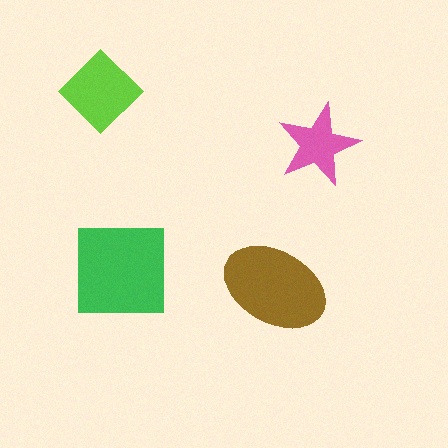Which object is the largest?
The green square.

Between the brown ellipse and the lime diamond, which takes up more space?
The brown ellipse.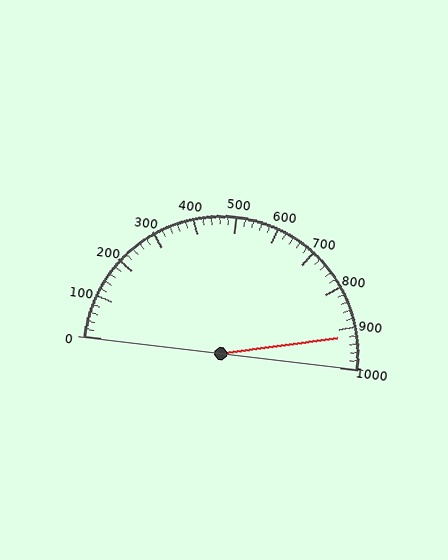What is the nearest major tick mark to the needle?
The nearest major tick mark is 900.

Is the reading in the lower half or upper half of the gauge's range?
The reading is in the upper half of the range (0 to 1000).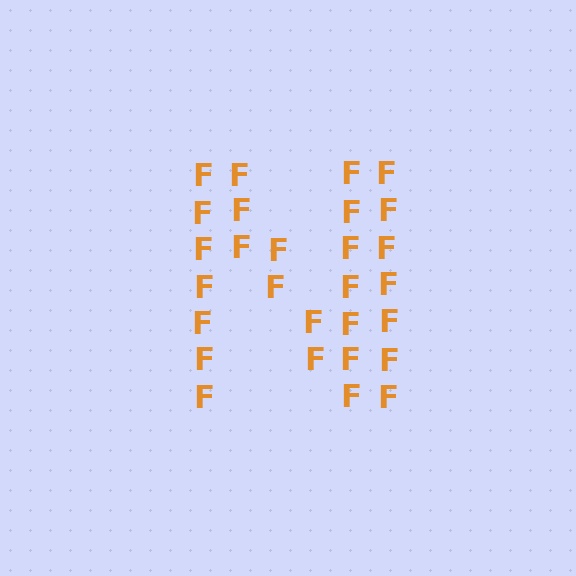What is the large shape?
The large shape is the letter N.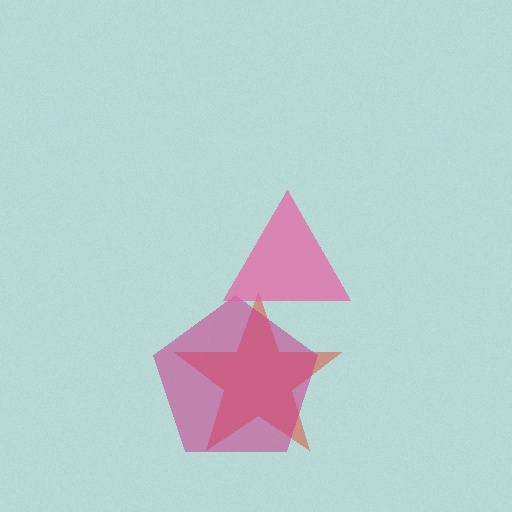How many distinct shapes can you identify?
There are 3 distinct shapes: a red star, a magenta pentagon, a pink triangle.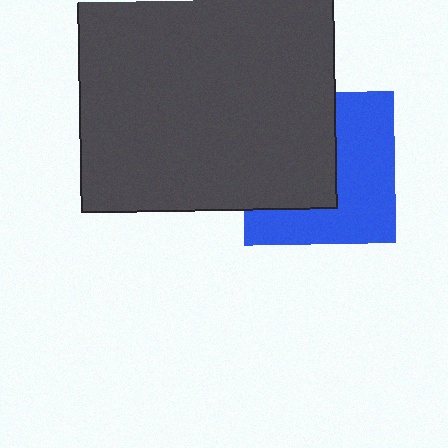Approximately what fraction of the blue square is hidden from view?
Roughly 48% of the blue square is hidden behind the dark gray rectangle.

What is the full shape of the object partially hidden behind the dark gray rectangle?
The partially hidden object is a blue square.